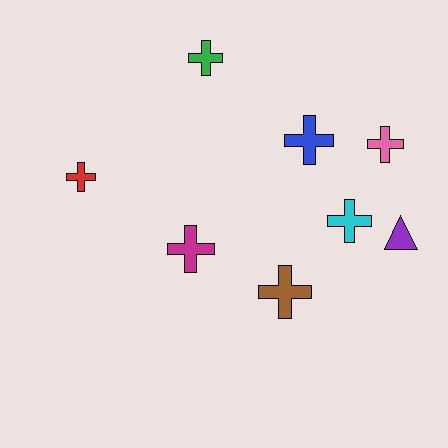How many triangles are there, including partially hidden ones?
There is 1 triangle.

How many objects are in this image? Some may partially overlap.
There are 8 objects.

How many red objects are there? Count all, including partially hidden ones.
There is 1 red object.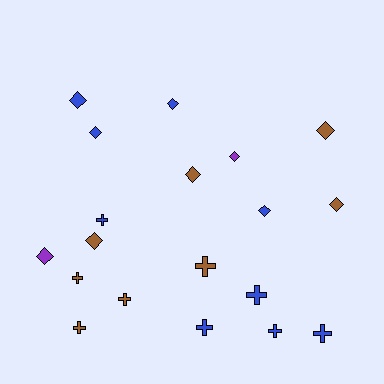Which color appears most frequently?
Blue, with 9 objects.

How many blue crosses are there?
There are 5 blue crosses.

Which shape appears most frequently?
Diamond, with 10 objects.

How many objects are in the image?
There are 19 objects.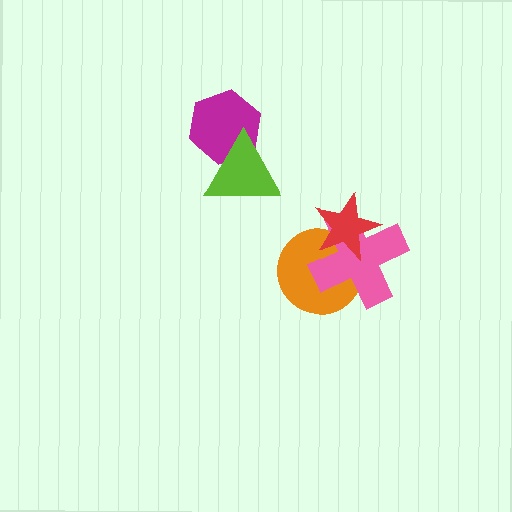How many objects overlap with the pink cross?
2 objects overlap with the pink cross.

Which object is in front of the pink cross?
The red star is in front of the pink cross.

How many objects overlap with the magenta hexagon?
1 object overlaps with the magenta hexagon.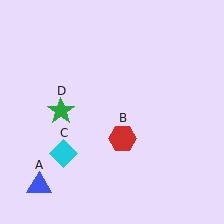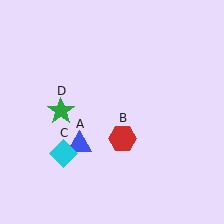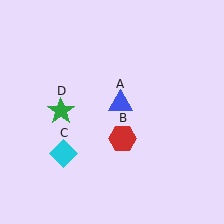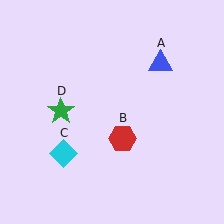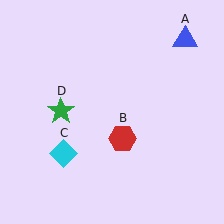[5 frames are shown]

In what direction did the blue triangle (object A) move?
The blue triangle (object A) moved up and to the right.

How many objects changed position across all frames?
1 object changed position: blue triangle (object A).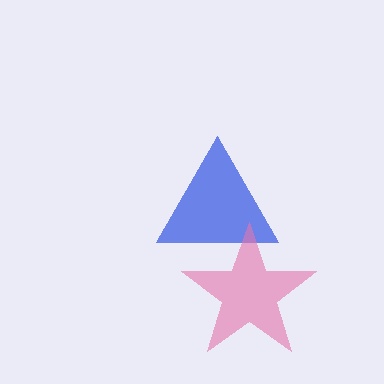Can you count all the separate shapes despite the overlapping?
Yes, there are 2 separate shapes.